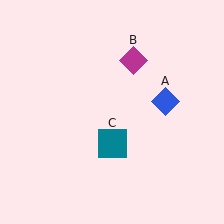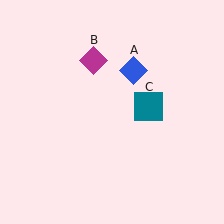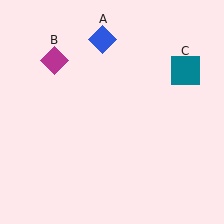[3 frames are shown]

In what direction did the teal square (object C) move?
The teal square (object C) moved up and to the right.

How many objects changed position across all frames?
3 objects changed position: blue diamond (object A), magenta diamond (object B), teal square (object C).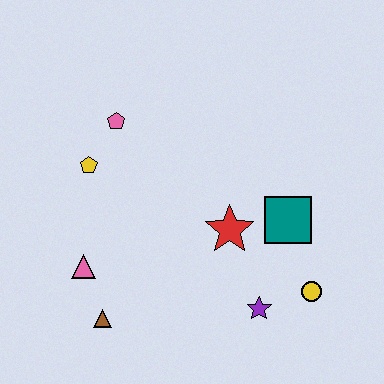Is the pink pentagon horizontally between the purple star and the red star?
No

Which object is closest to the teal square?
The red star is closest to the teal square.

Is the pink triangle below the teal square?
Yes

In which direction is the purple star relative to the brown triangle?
The purple star is to the right of the brown triangle.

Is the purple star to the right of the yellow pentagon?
Yes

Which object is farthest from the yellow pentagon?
The yellow circle is farthest from the yellow pentagon.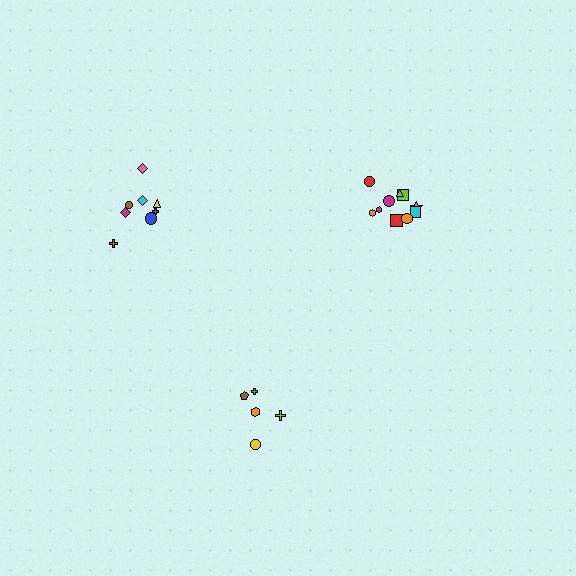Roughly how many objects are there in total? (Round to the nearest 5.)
Roughly 25 objects in total.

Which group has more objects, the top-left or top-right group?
The top-right group.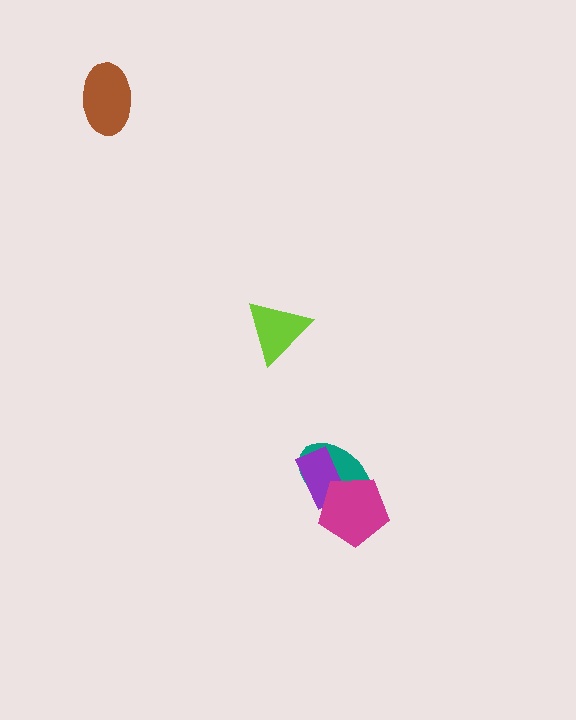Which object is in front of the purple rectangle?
The magenta pentagon is in front of the purple rectangle.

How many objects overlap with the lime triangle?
0 objects overlap with the lime triangle.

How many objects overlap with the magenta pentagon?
2 objects overlap with the magenta pentagon.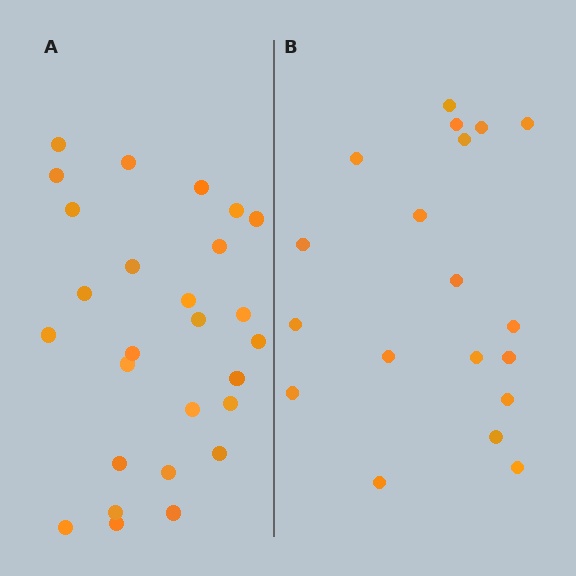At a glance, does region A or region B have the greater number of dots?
Region A (the left region) has more dots.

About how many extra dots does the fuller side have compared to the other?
Region A has roughly 8 or so more dots than region B.